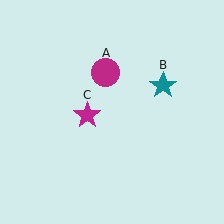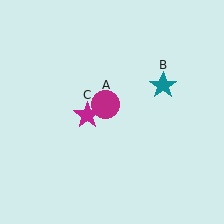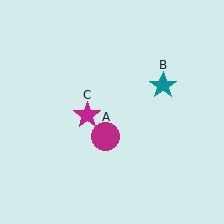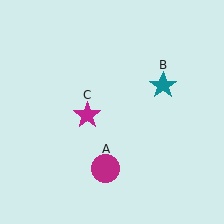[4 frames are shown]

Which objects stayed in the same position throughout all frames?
Teal star (object B) and magenta star (object C) remained stationary.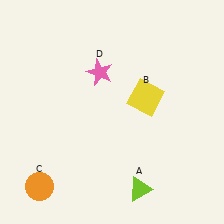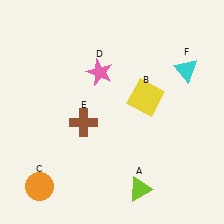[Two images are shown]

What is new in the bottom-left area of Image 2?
A brown cross (E) was added in the bottom-left area of Image 2.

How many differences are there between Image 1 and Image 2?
There are 2 differences between the two images.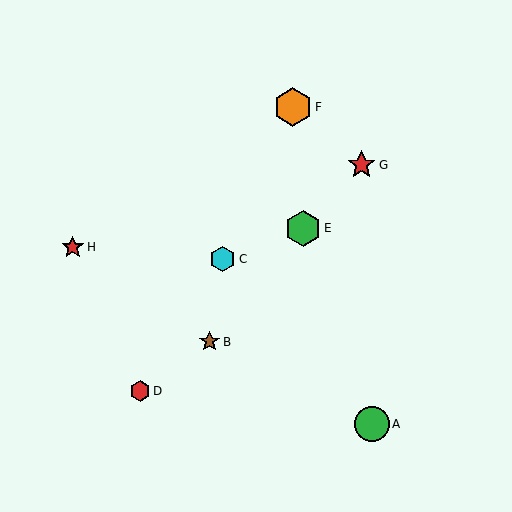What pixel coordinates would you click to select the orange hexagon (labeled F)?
Click at (293, 107) to select the orange hexagon F.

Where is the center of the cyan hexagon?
The center of the cyan hexagon is at (223, 259).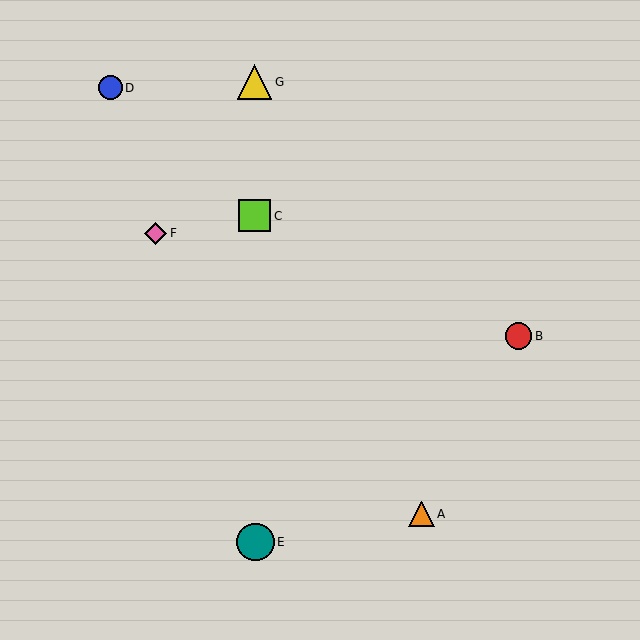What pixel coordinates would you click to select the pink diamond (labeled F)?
Click at (156, 233) to select the pink diamond F.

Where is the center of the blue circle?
The center of the blue circle is at (110, 88).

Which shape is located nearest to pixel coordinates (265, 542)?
The teal circle (labeled E) at (255, 542) is nearest to that location.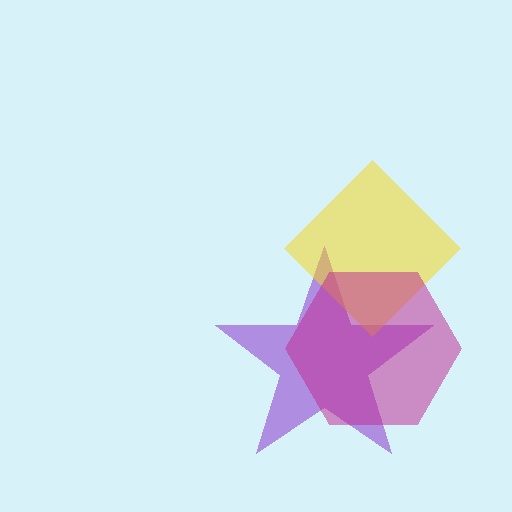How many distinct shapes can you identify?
There are 3 distinct shapes: a purple star, a yellow diamond, a magenta hexagon.